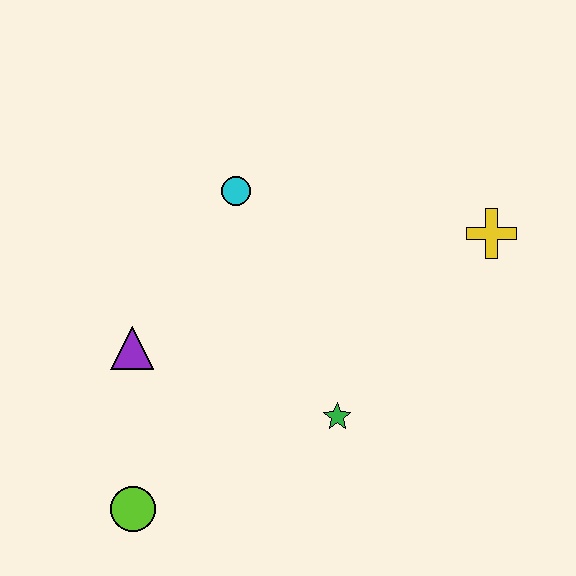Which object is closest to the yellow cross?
The green star is closest to the yellow cross.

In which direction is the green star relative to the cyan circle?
The green star is below the cyan circle.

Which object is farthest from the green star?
The cyan circle is farthest from the green star.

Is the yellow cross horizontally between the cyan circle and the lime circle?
No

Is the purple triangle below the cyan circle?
Yes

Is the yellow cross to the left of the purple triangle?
No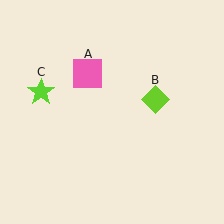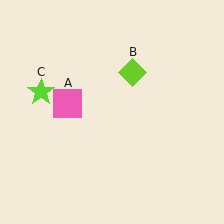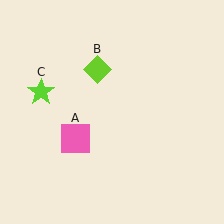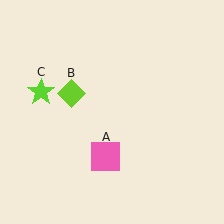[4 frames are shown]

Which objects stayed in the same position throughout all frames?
Lime star (object C) remained stationary.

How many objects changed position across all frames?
2 objects changed position: pink square (object A), lime diamond (object B).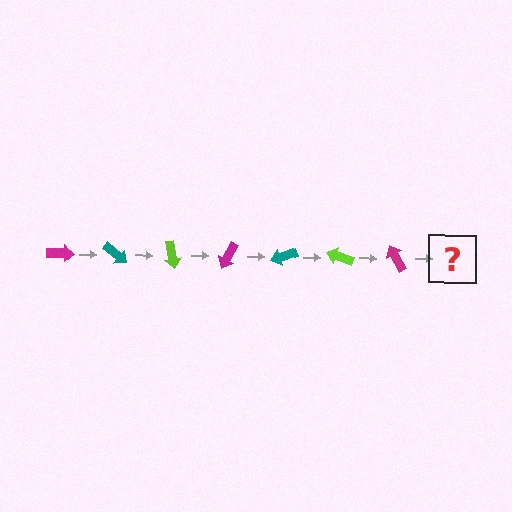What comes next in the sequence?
The next element should be a teal arrow, rotated 280 degrees from the start.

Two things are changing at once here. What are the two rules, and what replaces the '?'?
The two rules are that it rotates 40 degrees each step and the color cycles through magenta, teal, and lime. The '?' should be a teal arrow, rotated 280 degrees from the start.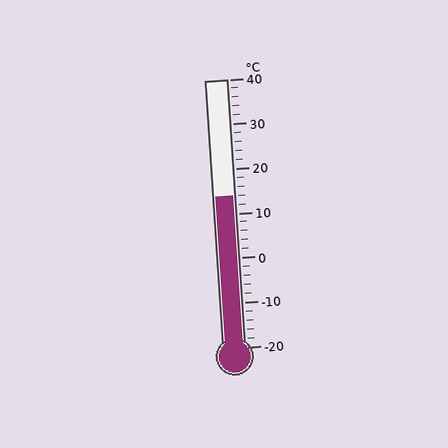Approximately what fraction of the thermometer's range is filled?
The thermometer is filled to approximately 55% of its range.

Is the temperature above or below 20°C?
The temperature is below 20°C.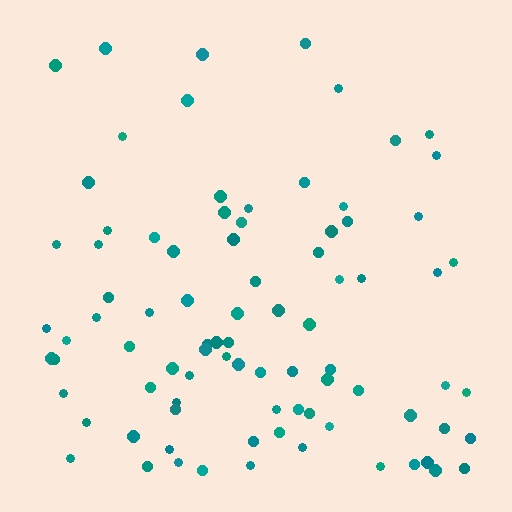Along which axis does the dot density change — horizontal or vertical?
Vertical.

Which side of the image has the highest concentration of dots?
The bottom.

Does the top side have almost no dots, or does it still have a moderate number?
Still a moderate number, just noticeably fewer than the bottom.